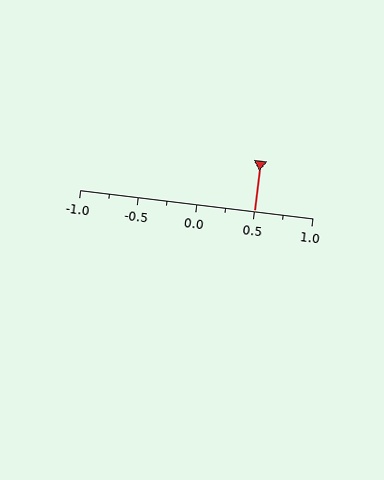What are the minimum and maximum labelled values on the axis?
The axis runs from -1.0 to 1.0.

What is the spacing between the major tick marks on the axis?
The major ticks are spaced 0.5 apart.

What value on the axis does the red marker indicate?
The marker indicates approximately 0.5.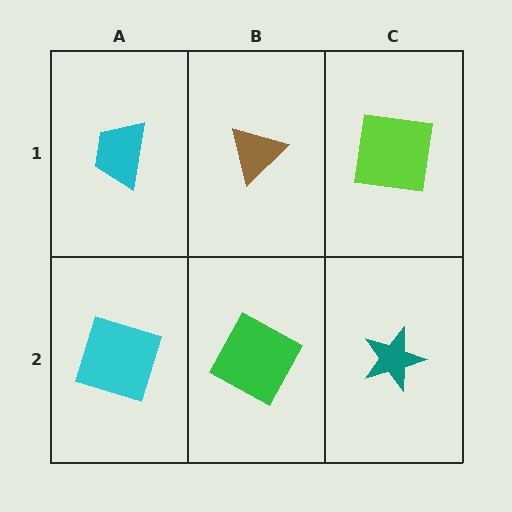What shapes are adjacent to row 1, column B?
A green square (row 2, column B), a cyan trapezoid (row 1, column A), a lime square (row 1, column C).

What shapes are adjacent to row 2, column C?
A lime square (row 1, column C), a green square (row 2, column B).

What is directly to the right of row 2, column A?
A green square.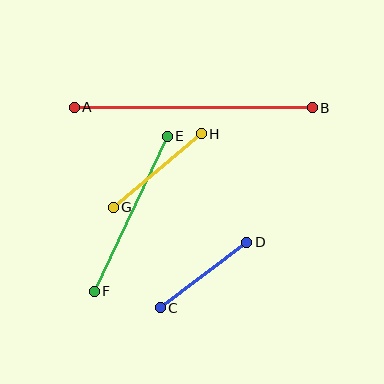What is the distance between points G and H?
The distance is approximately 115 pixels.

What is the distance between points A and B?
The distance is approximately 238 pixels.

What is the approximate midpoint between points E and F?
The midpoint is at approximately (131, 214) pixels.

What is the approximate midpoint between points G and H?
The midpoint is at approximately (157, 171) pixels.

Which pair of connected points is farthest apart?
Points A and B are farthest apart.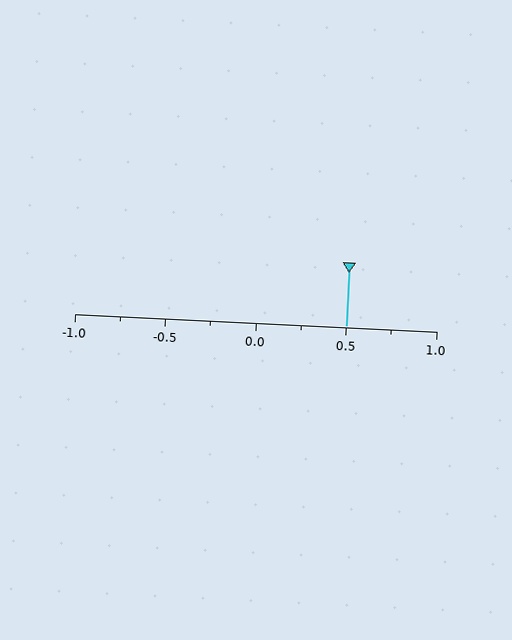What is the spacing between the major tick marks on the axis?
The major ticks are spaced 0.5 apart.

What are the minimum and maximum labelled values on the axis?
The axis runs from -1.0 to 1.0.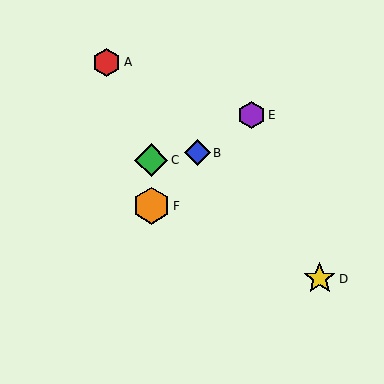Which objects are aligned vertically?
Objects C, F are aligned vertically.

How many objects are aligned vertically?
2 objects (C, F) are aligned vertically.